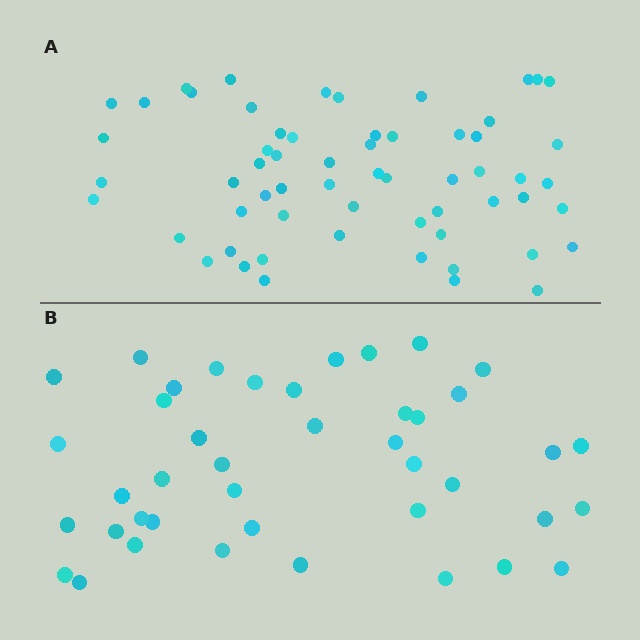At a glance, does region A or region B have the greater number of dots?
Region A (the top region) has more dots.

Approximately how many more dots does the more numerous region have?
Region A has approximately 20 more dots than region B.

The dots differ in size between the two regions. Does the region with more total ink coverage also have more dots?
No. Region B has more total ink coverage because its dots are larger, but region A actually contains more individual dots. Total area can be misleading — the number of items is what matters here.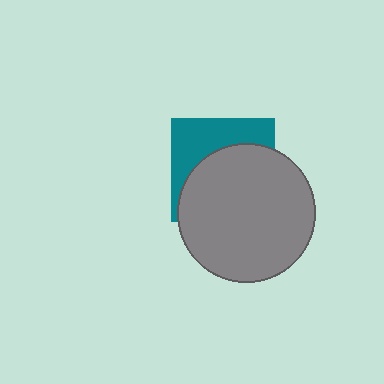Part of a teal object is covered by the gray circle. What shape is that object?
It is a square.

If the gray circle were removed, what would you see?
You would see the complete teal square.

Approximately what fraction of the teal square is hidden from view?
Roughly 61% of the teal square is hidden behind the gray circle.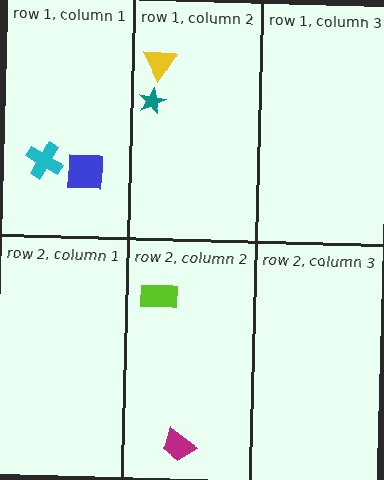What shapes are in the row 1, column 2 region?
The teal star, the yellow triangle.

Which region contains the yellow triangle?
The row 1, column 2 region.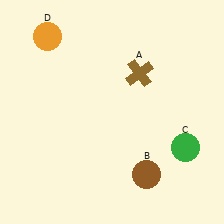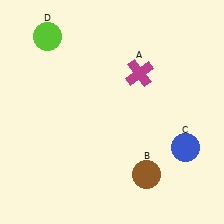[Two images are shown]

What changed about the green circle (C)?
In Image 1, C is green. In Image 2, it changed to blue.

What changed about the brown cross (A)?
In Image 1, A is brown. In Image 2, it changed to magenta.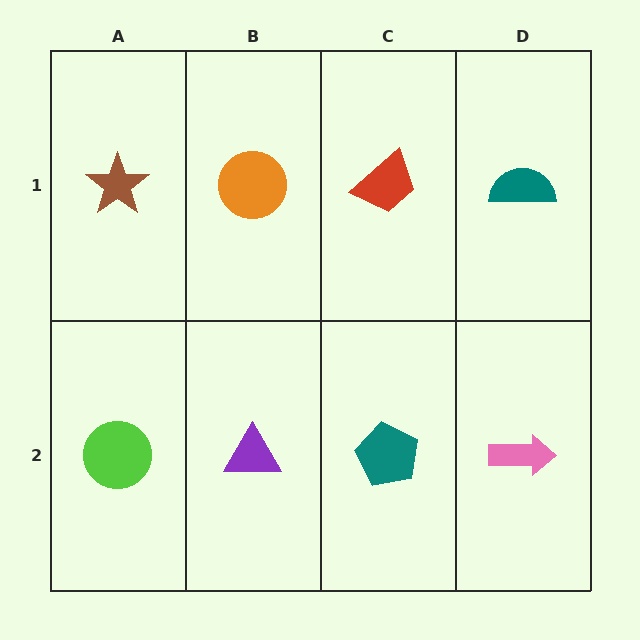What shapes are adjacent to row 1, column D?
A pink arrow (row 2, column D), a red trapezoid (row 1, column C).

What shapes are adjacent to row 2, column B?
An orange circle (row 1, column B), a lime circle (row 2, column A), a teal pentagon (row 2, column C).